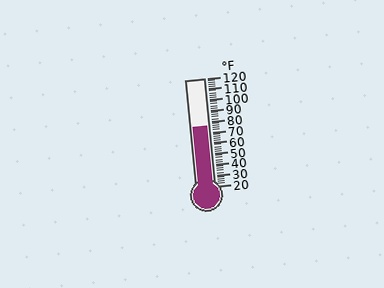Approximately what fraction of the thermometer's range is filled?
The thermometer is filled to approximately 55% of its range.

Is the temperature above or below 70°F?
The temperature is above 70°F.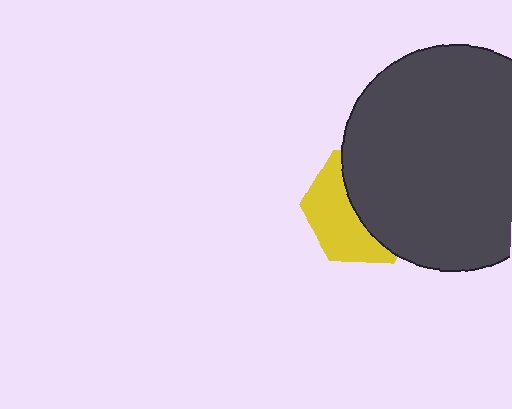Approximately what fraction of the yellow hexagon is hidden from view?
Roughly 55% of the yellow hexagon is hidden behind the dark gray circle.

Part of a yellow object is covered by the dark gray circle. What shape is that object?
It is a hexagon.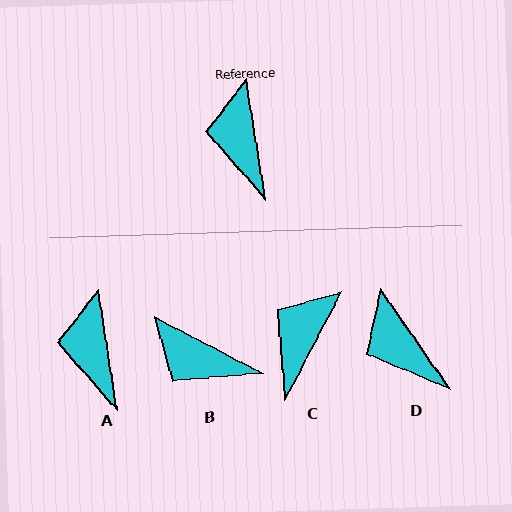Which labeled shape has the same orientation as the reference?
A.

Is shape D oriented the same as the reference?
No, it is off by about 26 degrees.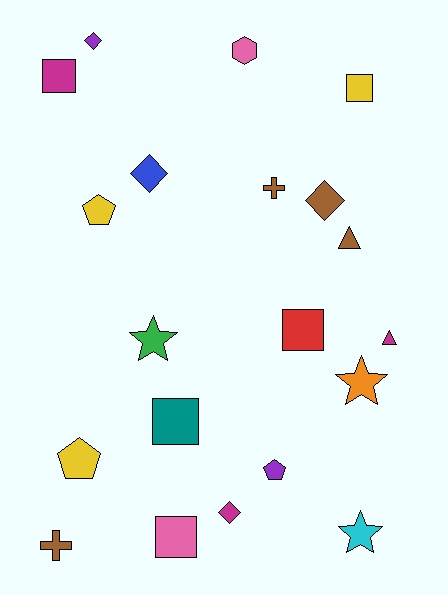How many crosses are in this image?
There are 2 crosses.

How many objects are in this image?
There are 20 objects.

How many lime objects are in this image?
There are no lime objects.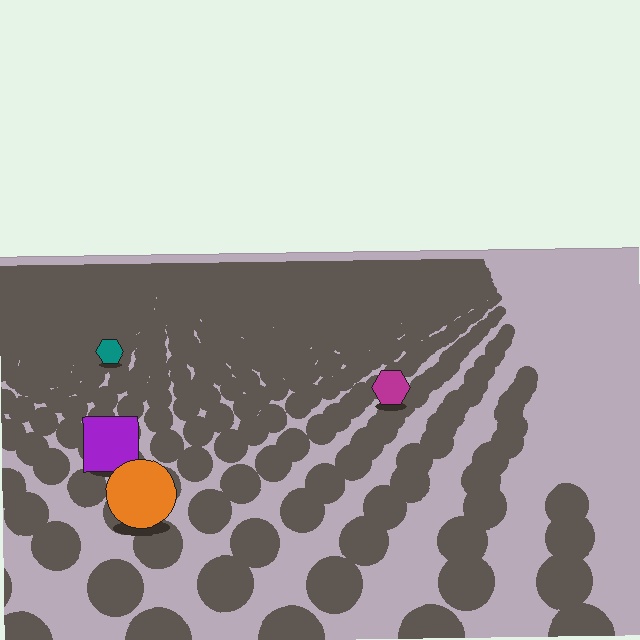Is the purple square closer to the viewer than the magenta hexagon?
Yes. The purple square is closer — you can tell from the texture gradient: the ground texture is coarser near it.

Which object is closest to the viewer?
The orange circle is closest. The texture marks near it are larger and more spread out.